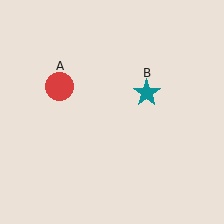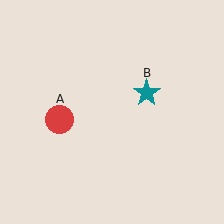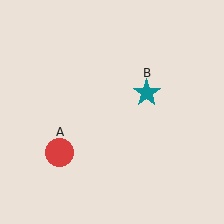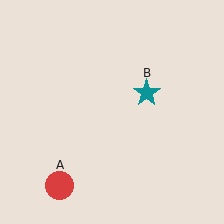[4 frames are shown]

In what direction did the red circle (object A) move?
The red circle (object A) moved down.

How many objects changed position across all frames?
1 object changed position: red circle (object A).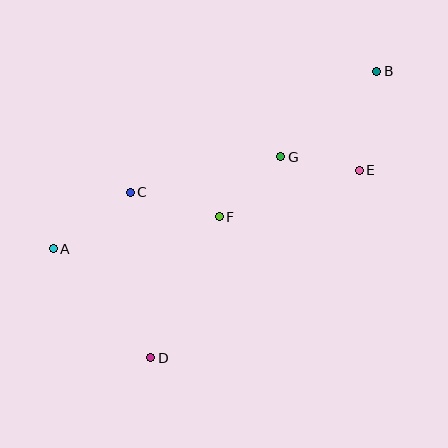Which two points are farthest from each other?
Points A and B are farthest from each other.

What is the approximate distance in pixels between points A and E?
The distance between A and E is approximately 316 pixels.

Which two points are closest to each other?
Points E and G are closest to each other.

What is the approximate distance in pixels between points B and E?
The distance between B and E is approximately 100 pixels.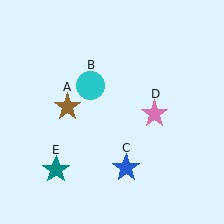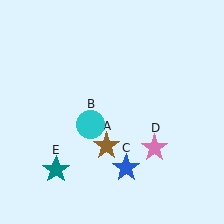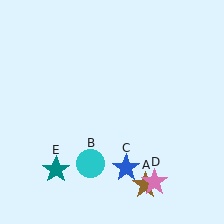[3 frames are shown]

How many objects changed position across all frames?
3 objects changed position: brown star (object A), cyan circle (object B), pink star (object D).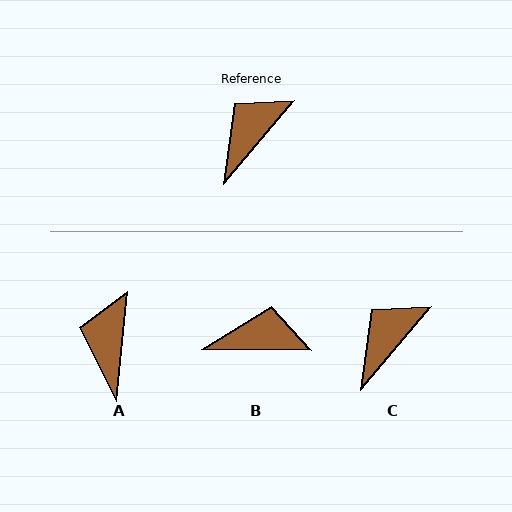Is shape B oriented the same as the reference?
No, it is off by about 51 degrees.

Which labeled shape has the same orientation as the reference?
C.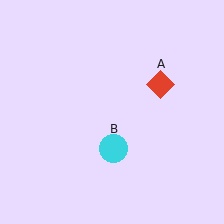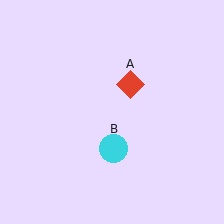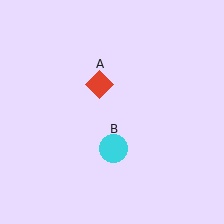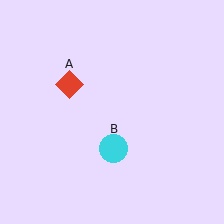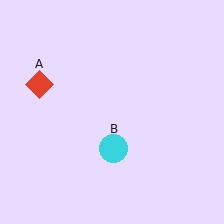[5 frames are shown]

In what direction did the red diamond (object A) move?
The red diamond (object A) moved left.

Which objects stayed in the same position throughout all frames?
Cyan circle (object B) remained stationary.